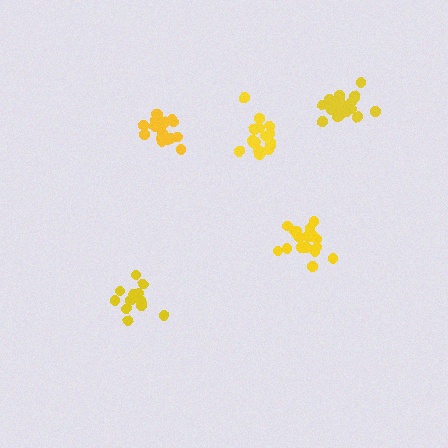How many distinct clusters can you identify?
There are 5 distinct clusters.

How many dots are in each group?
Group 1: 18 dots, Group 2: 20 dots, Group 3: 17 dots, Group 4: 15 dots, Group 5: 20 dots (90 total).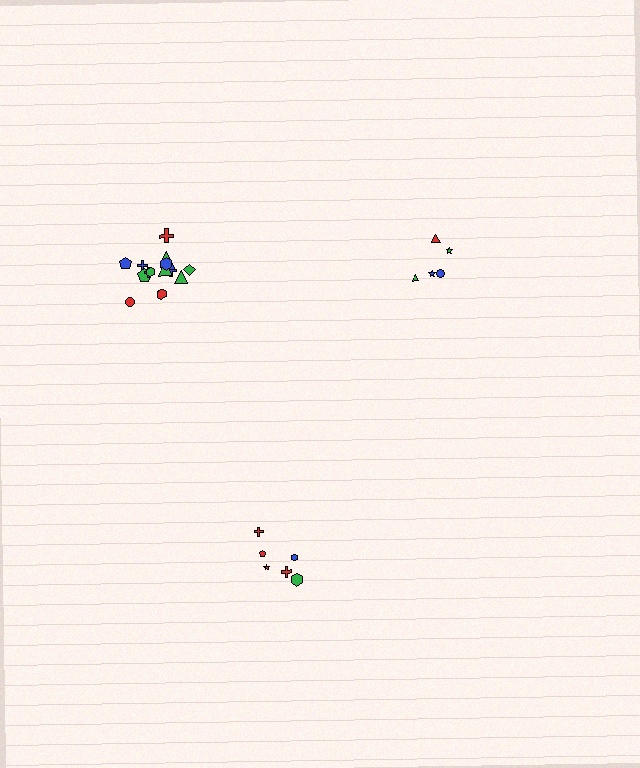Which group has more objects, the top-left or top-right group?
The top-left group.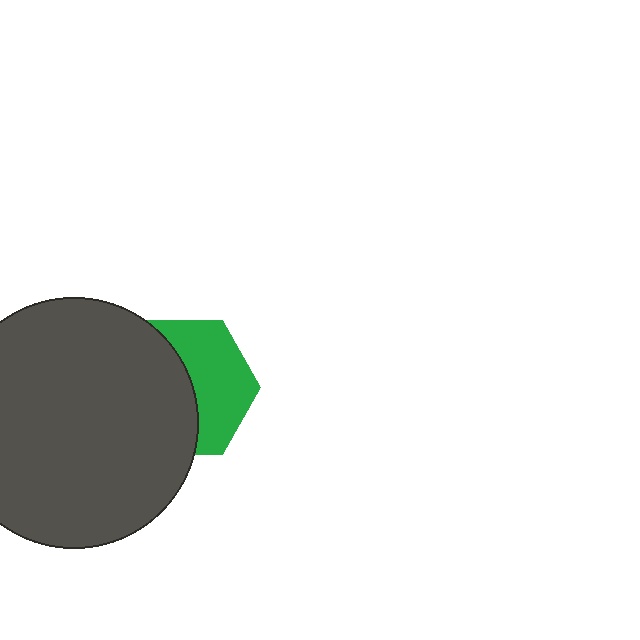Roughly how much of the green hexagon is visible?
About half of it is visible (roughly 47%).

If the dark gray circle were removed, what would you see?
You would see the complete green hexagon.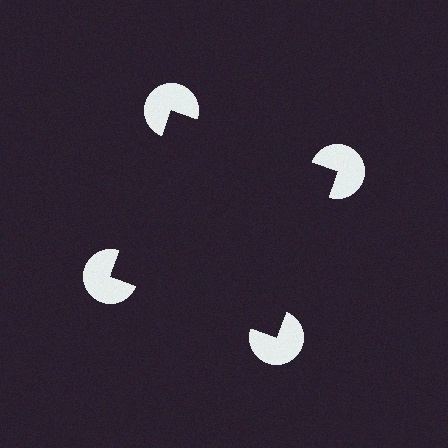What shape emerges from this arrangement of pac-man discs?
An illusory square — its edges are inferred from the aligned wedge cuts in the pac-man discs, not physically drawn.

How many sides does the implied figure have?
4 sides.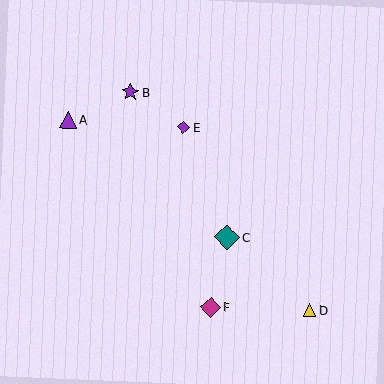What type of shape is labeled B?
Shape B is a purple star.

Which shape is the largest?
The teal diamond (labeled C) is the largest.